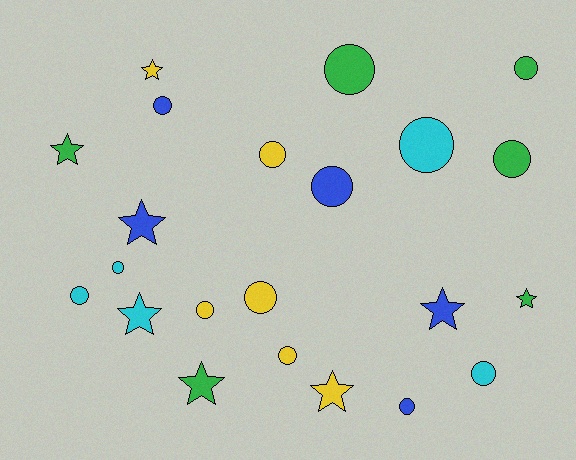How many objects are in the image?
There are 22 objects.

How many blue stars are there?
There are 2 blue stars.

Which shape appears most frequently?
Circle, with 14 objects.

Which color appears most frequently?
Yellow, with 6 objects.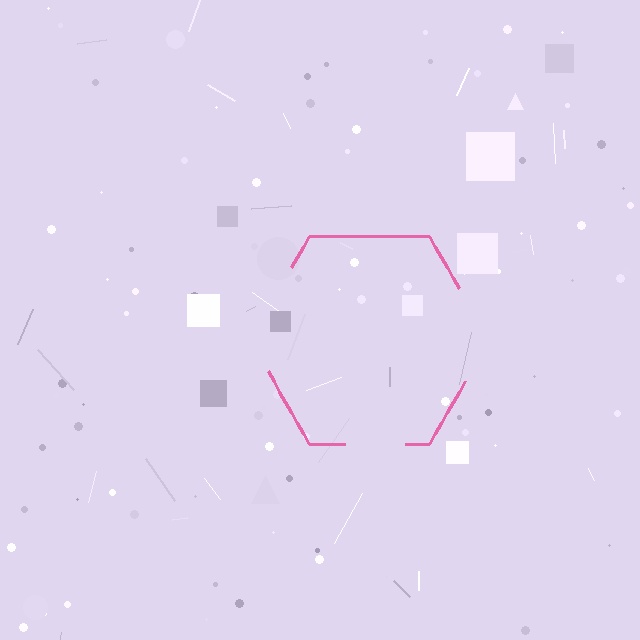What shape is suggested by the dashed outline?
The dashed outline suggests a hexagon.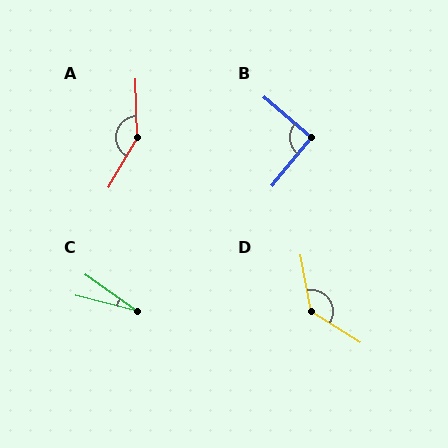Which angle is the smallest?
C, at approximately 22 degrees.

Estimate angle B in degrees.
Approximately 91 degrees.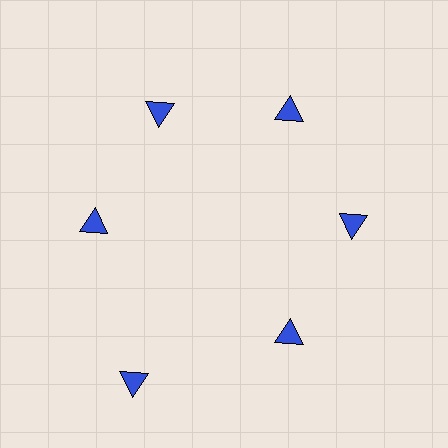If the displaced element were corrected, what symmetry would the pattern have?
It would have 6-fold rotational symmetry — the pattern would map onto itself every 60 degrees.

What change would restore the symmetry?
The symmetry would be restored by moving it inward, back onto the ring so that all 6 triangles sit at equal angles and equal distance from the center.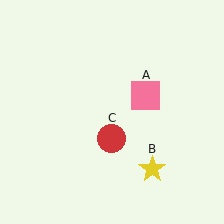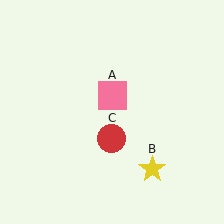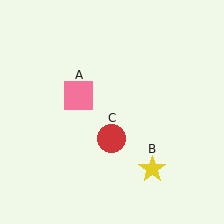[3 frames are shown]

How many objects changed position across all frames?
1 object changed position: pink square (object A).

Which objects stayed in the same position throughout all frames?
Yellow star (object B) and red circle (object C) remained stationary.